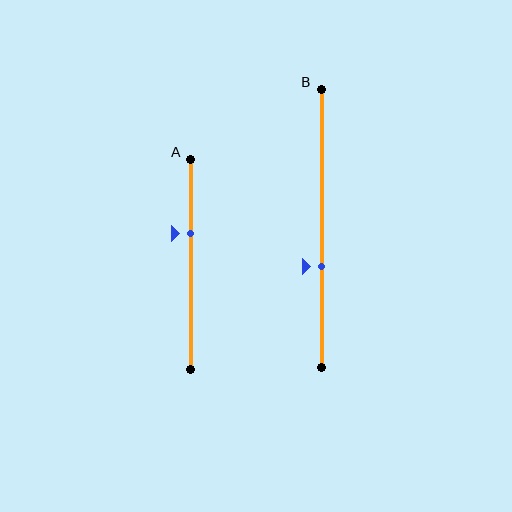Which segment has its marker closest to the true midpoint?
Segment B has its marker closest to the true midpoint.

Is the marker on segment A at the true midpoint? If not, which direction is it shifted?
No, the marker on segment A is shifted upward by about 15% of the segment length.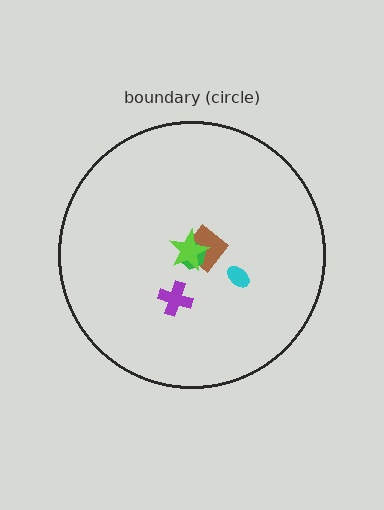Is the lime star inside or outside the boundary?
Inside.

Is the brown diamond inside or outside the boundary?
Inside.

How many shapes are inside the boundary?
5 inside, 0 outside.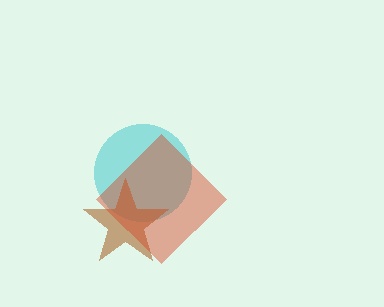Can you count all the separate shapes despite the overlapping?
Yes, there are 3 separate shapes.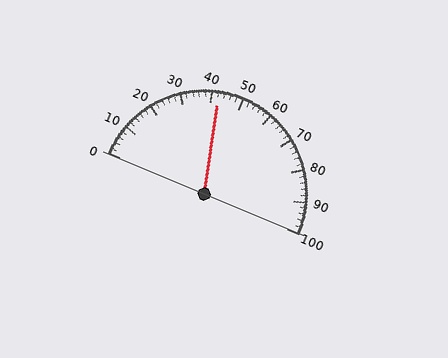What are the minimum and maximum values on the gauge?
The gauge ranges from 0 to 100.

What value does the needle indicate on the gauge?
The needle indicates approximately 42.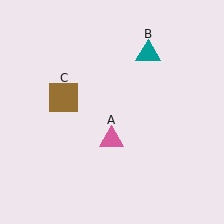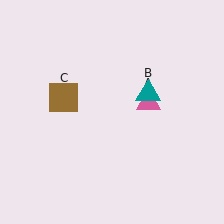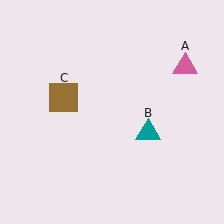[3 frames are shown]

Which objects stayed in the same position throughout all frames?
Brown square (object C) remained stationary.